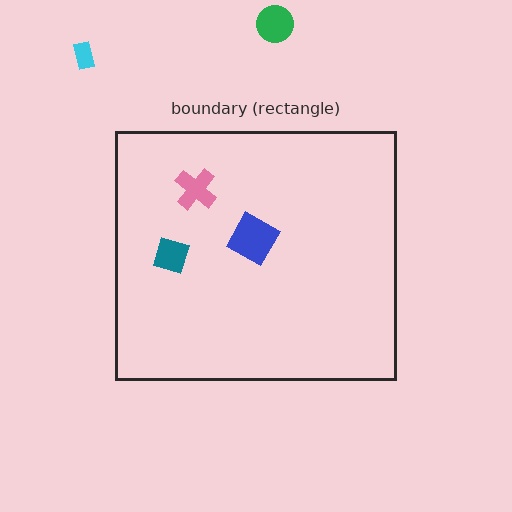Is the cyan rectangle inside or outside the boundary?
Outside.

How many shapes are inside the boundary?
3 inside, 2 outside.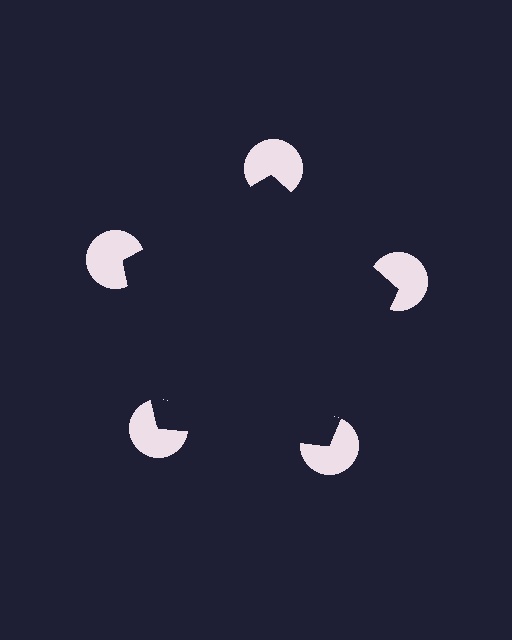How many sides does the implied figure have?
5 sides.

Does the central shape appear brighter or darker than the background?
It typically appears slightly darker than the background, even though no actual brightness change is drawn.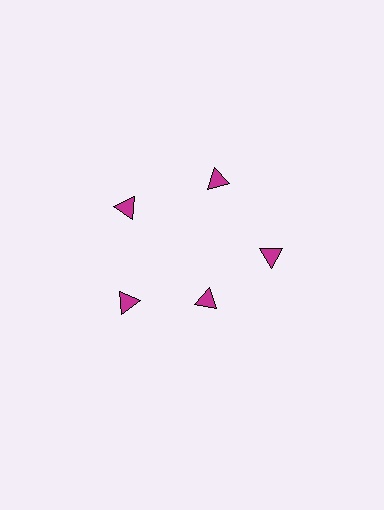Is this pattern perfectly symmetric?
No. The 5 magenta triangles are arranged in a ring, but one element near the 5 o'clock position is pulled inward toward the center, breaking the 5-fold rotational symmetry.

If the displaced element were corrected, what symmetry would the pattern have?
It would have 5-fold rotational symmetry — the pattern would map onto itself every 72 degrees.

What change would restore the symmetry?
The symmetry would be restored by moving it outward, back onto the ring so that all 5 triangles sit at equal angles and equal distance from the center.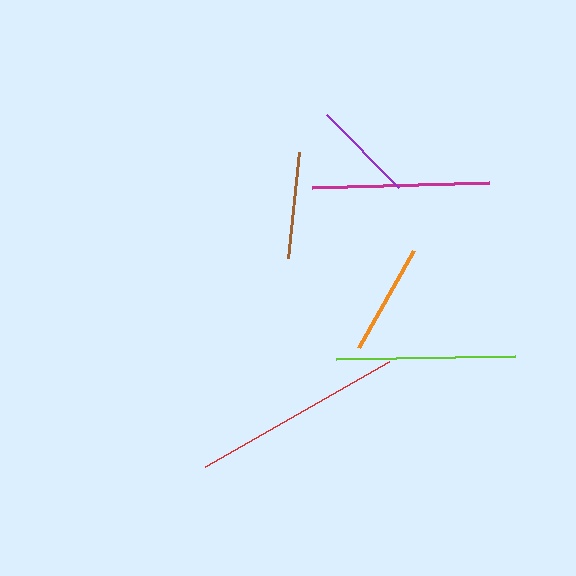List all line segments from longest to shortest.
From longest to shortest: red, lime, magenta, orange, brown, purple.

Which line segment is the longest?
The red line is the longest at approximately 212 pixels.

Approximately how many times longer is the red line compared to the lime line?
The red line is approximately 1.2 times the length of the lime line.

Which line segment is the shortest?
The purple line is the shortest at approximately 103 pixels.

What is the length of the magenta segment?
The magenta segment is approximately 177 pixels long.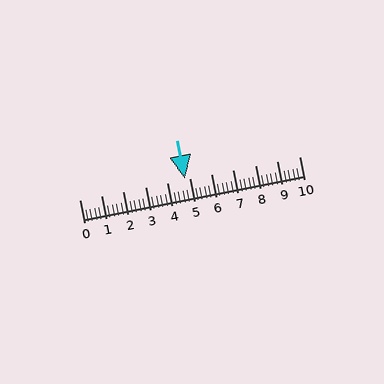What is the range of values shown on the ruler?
The ruler shows values from 0 to 10.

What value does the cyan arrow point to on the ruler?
The cyan arrow points to approximately 4.8.